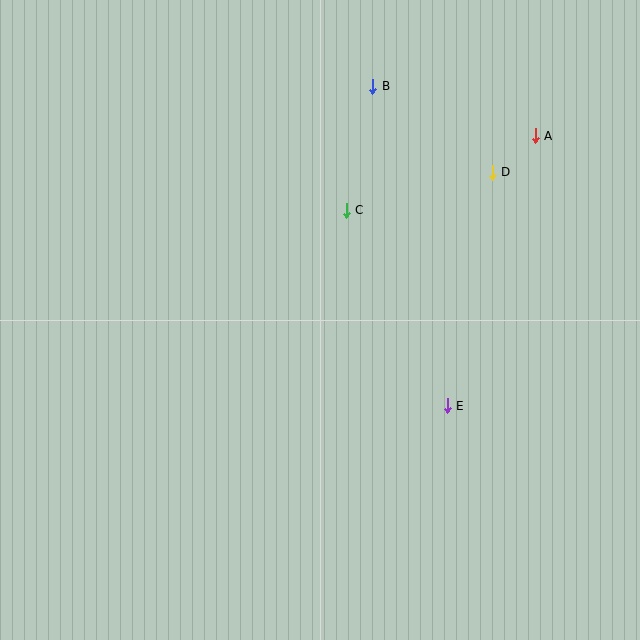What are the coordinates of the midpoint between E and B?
The midpoint between E and B is at (410, 246).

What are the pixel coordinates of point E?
Point E is at (447, 406).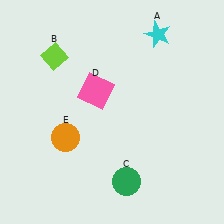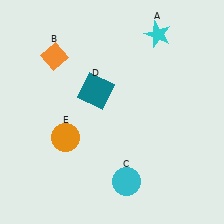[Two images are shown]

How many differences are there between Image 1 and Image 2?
There are 3 differences between the two images.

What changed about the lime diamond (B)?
In Image 1, B is lime. In Image 2, it changed to orange.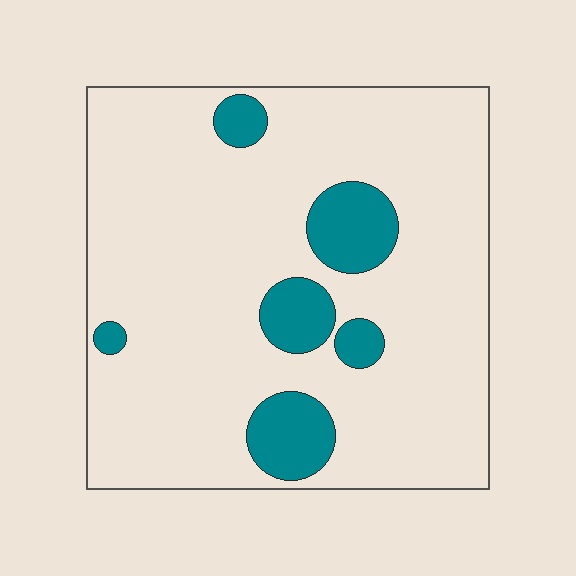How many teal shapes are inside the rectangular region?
6.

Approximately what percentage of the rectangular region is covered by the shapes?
Approximately 15%.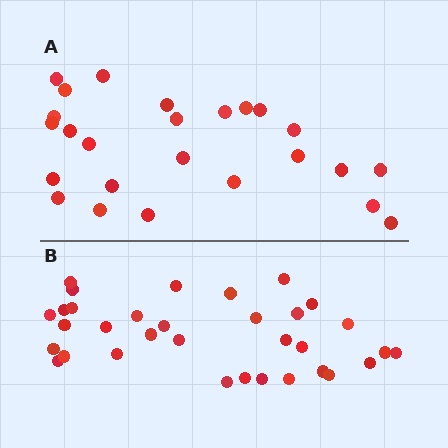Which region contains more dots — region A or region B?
Region B (the bottom region) has more dots.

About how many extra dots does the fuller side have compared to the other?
Region B has roughly 8 or so more dots than region A.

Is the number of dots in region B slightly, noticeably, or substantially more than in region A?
Region B has noticeably more, but not dramatically so. The ratio is roughly 1.3 to 1.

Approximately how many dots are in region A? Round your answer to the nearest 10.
About 20 dots. (The exact count is 25, which rounds to 20.)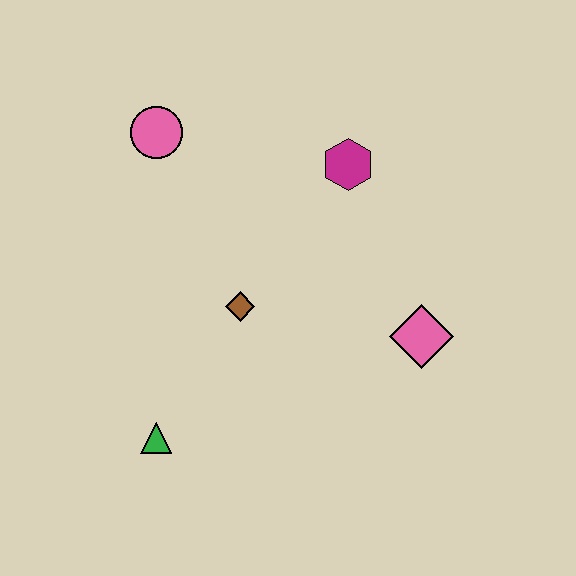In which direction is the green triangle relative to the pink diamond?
The green triangle is to the left of the pink diamond.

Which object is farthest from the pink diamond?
The pink circle is farthest from the pink diamond.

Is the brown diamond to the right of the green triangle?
Yes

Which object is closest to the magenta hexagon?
The brown diamond is closest to the magenta hexagon.